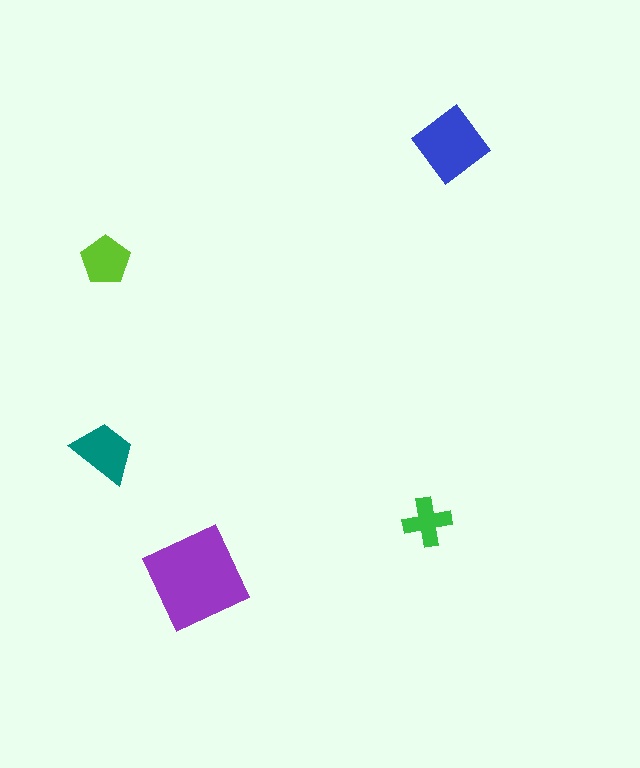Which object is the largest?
The purple square.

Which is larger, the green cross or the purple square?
The purple square.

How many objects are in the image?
There are 5 objects in the image.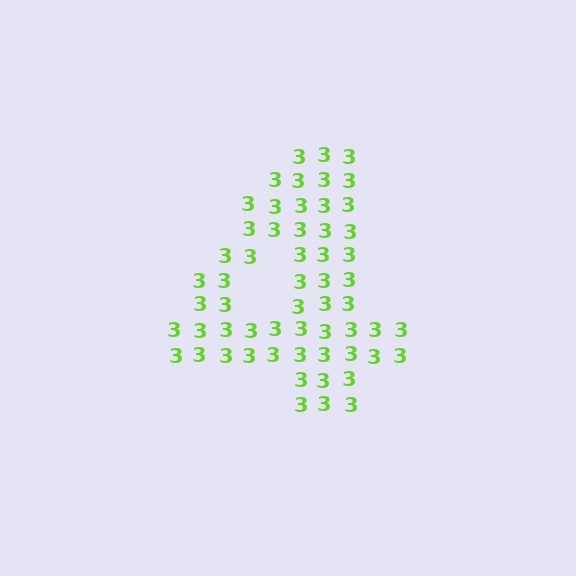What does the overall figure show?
The overall figure shows the digit 4.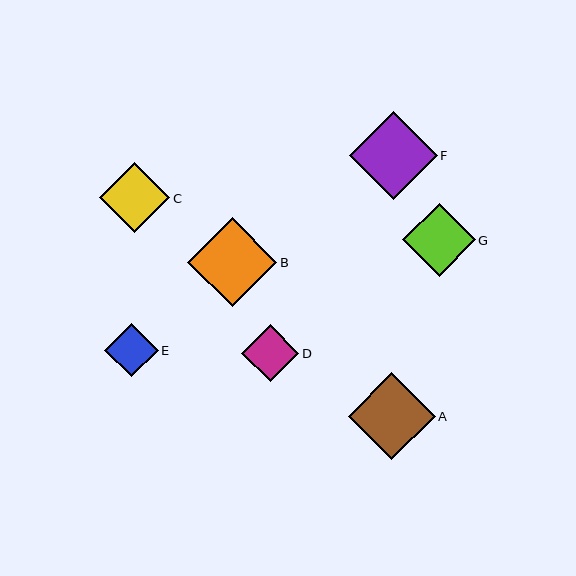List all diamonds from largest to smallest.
From largest to smallest: B, F, A, G, C, D, E.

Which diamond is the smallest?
Diamond E is the smallest with a size of approximately 54 pixels.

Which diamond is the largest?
Diamond B is the largest with a size of approximately 89 pixels.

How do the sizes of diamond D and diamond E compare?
Diamond D and diamond E are approximately the same size.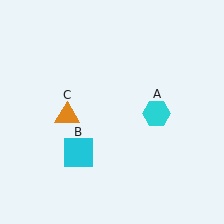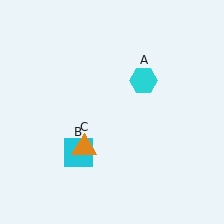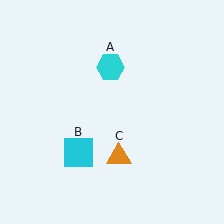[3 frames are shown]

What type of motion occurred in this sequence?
The cyan hexagon (object A), orange triangle (object C) rotated counterclockwise around the center of the scene.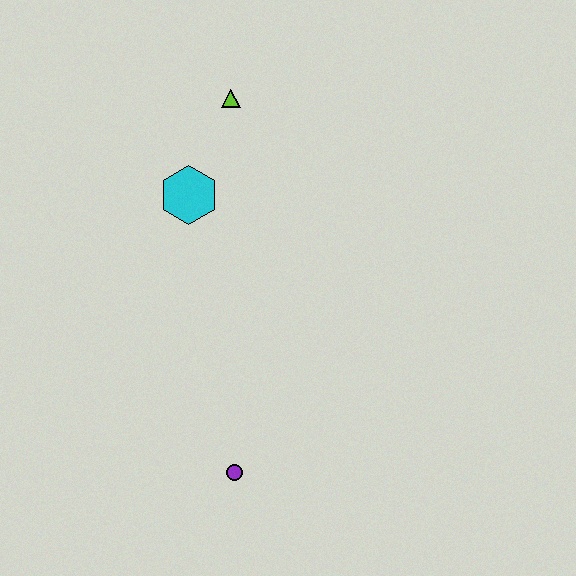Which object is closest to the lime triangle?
The cyan hexagon is closest to the lime triangle.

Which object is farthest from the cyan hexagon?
The purple circle is farthest from the cyan hexagon.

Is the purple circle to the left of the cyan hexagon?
No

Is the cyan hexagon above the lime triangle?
No